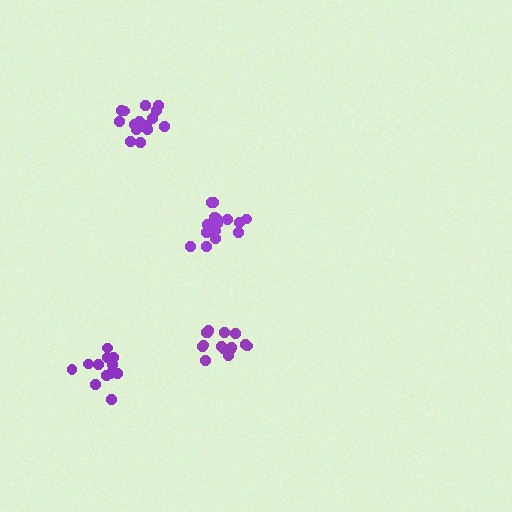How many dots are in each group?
Group 1: 13 dots, Group 2: 16 dots, Group 3: 15 dots, Group 4: 16 dots (60 total).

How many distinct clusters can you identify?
There are 4 distinct clusters.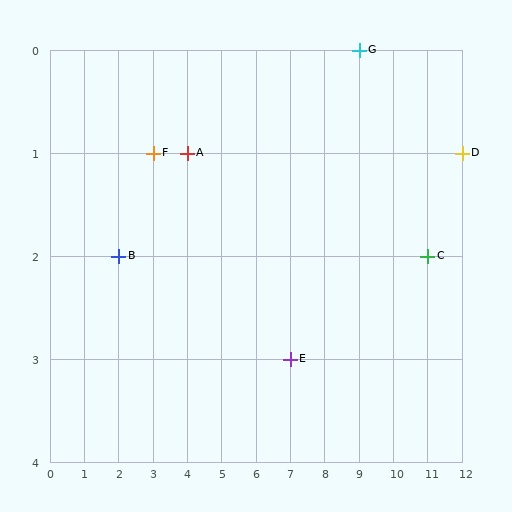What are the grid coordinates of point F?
Point F is at grid coordinates (3, 1).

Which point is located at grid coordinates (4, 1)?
Point A is at (4, 1).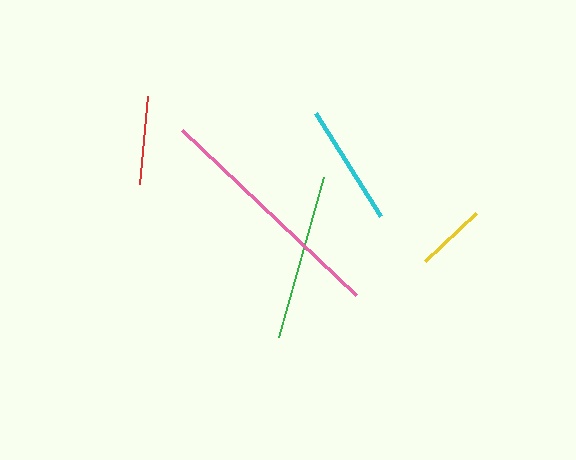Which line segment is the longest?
The pink line is the longest at approximately 239 pixels.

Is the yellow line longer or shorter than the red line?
The red line is longer than the yellow line.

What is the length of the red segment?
The red segment is approximately 88 pixels long.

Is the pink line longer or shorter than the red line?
The pink line is longer than the red line.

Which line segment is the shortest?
The yellow line is the shortest at approximately 70 pixels.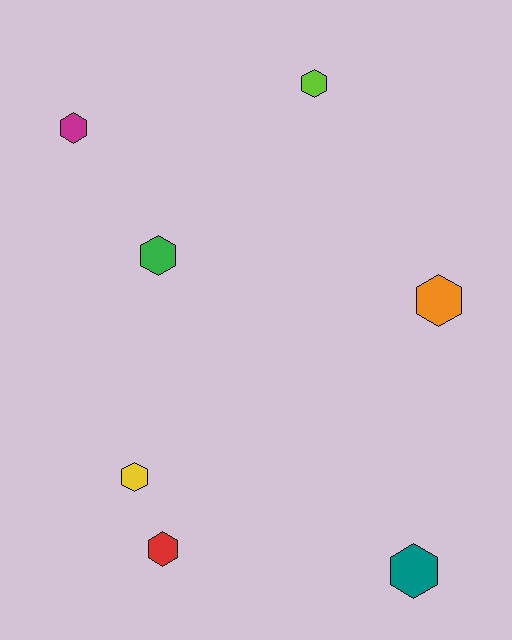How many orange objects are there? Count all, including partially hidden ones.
There is 1 orange object.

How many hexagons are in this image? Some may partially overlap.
There are 7 hexagons.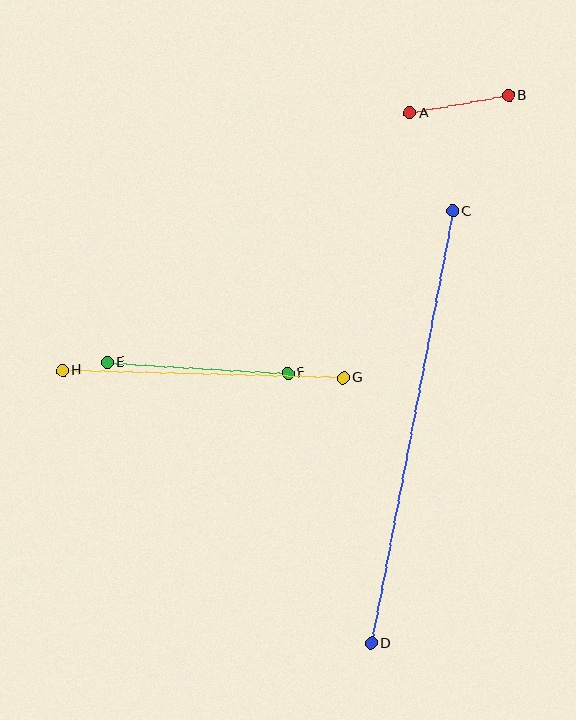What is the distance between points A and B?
The distance is approximately 100 pixels.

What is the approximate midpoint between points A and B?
The midpoint is at approximately (459, 104) pixels.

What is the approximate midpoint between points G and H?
The midpoint is at approximately (203, 374) pixels.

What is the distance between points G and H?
The distance is approximately 280 pixels.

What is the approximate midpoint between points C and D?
The midpoint is at approximately (412, 427) pixels.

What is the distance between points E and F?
The distance is approximately 181 pixels.